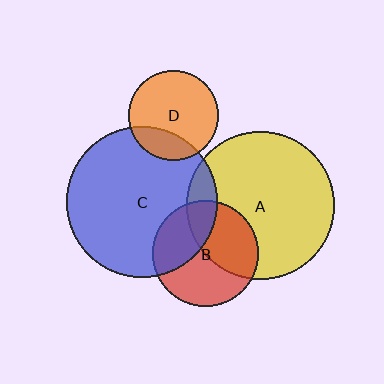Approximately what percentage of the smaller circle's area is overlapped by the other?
Approximately 45%.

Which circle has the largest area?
Circle C (blue).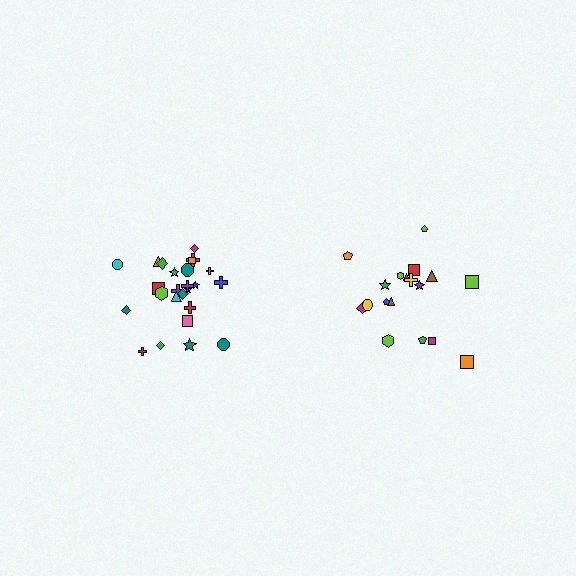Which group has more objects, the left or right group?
The left group.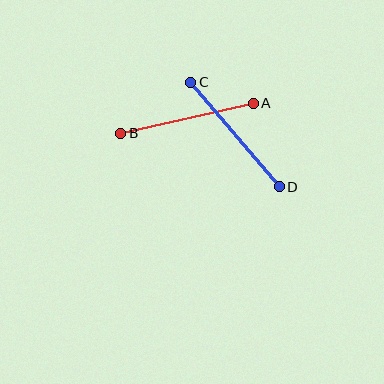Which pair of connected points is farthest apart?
Points C and D are farthest apart.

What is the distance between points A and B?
The distance is approximately 136 pixels.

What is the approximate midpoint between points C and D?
The midpoint is at approximately (235, 134) pixels.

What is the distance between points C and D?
The distance is approximately 137 pixels.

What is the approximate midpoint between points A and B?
The midpoint is at approximately (187, 118) pixels.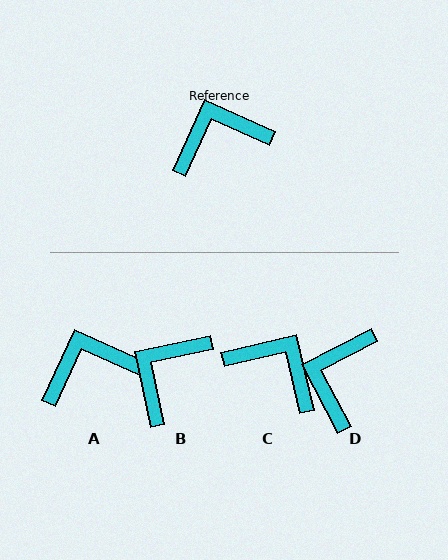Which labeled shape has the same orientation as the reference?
A.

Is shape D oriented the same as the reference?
No, it is off by about 52 degrees.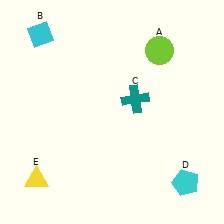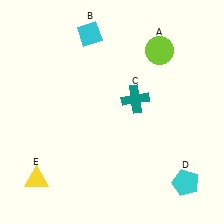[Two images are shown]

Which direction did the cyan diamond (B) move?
The cyan diamond (B) moved right.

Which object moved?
The cyan diamond (B) moved right.